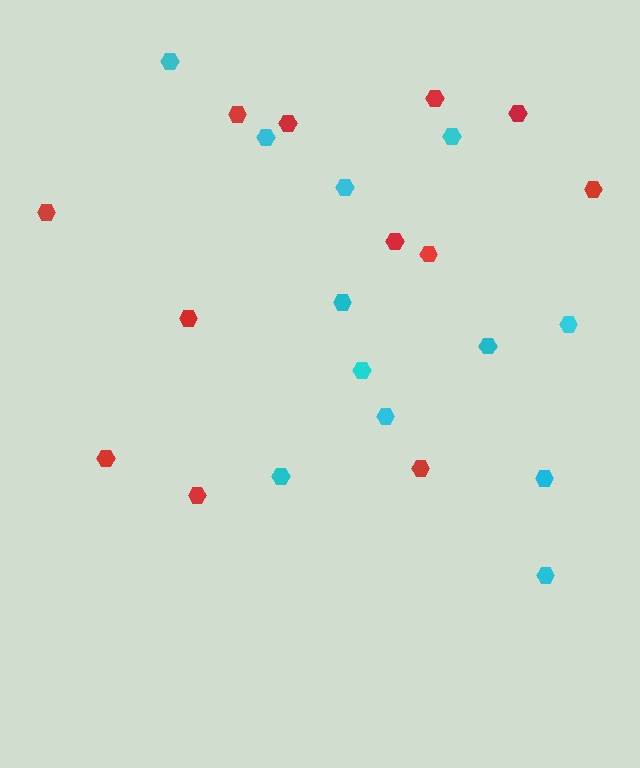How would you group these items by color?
There are 2 groups: one group of cyan hexagons (12) and one group of red hexagons (12).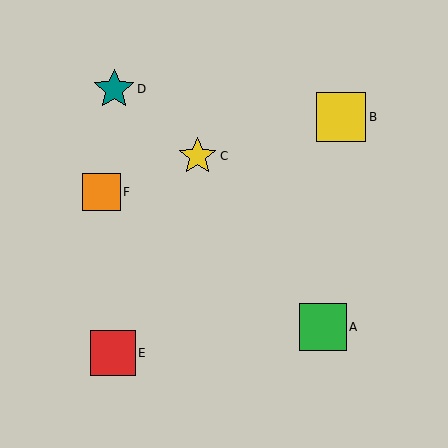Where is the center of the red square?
The center of the red square is at (113, 353).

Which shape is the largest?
The yellow square (labeled B) is the largest.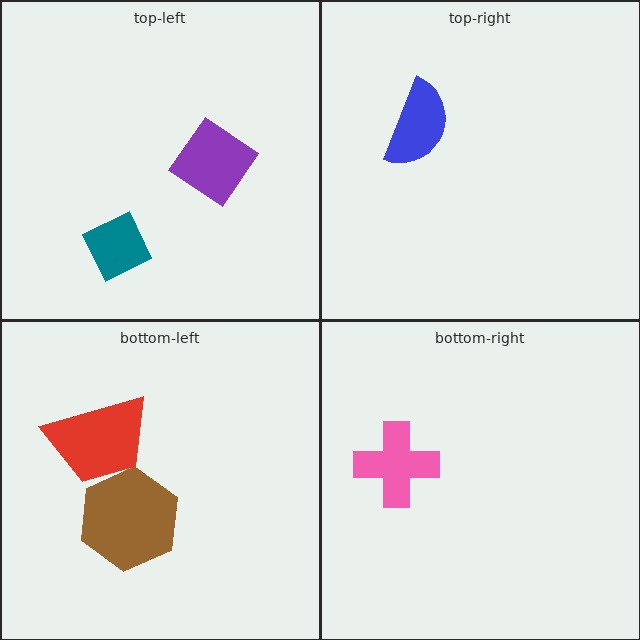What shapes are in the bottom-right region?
The pink cross.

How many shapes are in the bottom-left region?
2.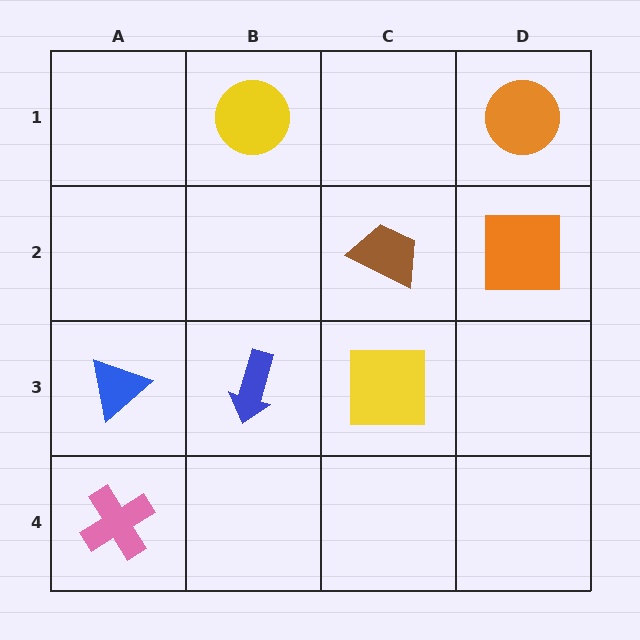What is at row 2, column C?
A brown trapezoid.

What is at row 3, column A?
A blue triangle.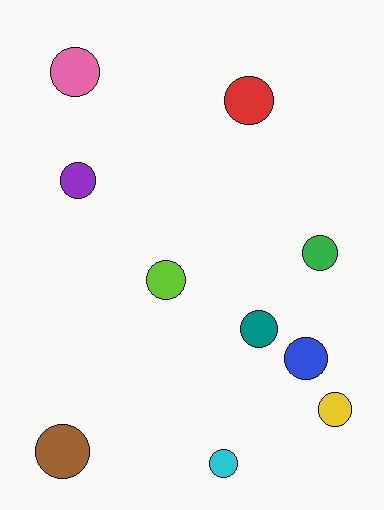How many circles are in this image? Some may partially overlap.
There are 10 circles.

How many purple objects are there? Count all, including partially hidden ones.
There is 1 purple object.